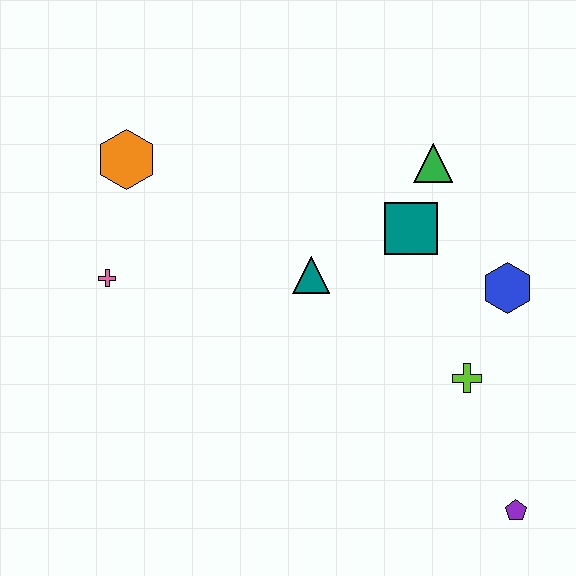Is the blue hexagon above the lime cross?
Yes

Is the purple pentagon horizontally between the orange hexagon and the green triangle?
No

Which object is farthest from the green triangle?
The purple pentagon is farthest from the green triangle.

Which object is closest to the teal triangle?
The teal square is closest to the teal triangle.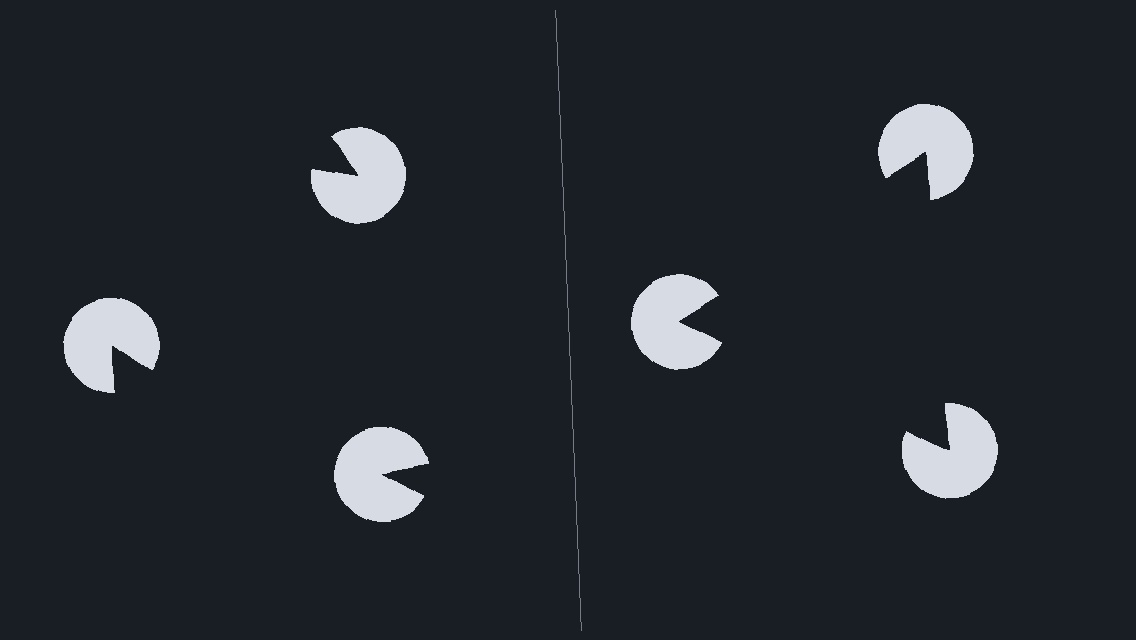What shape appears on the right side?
An illusory triangle.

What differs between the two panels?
The pac-man discs are positioned identically on both sides; only the wedge orientations differ. On the right they align to a triangle; on the left they are misaligned.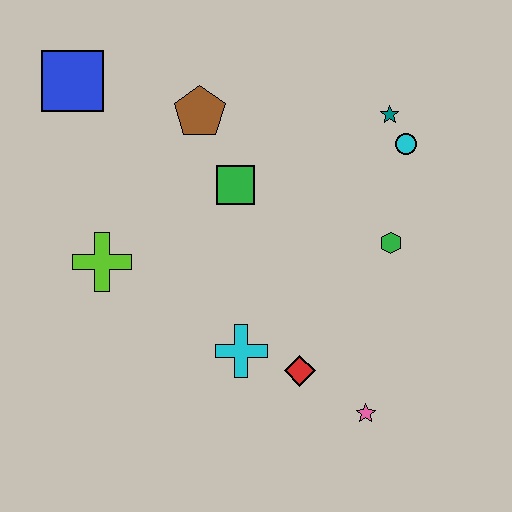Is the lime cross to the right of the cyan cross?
No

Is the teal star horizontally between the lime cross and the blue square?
No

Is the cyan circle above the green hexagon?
Yes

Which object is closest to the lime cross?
The green square is closest to the lime cross.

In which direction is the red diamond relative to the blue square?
The red diamond is below the blue square.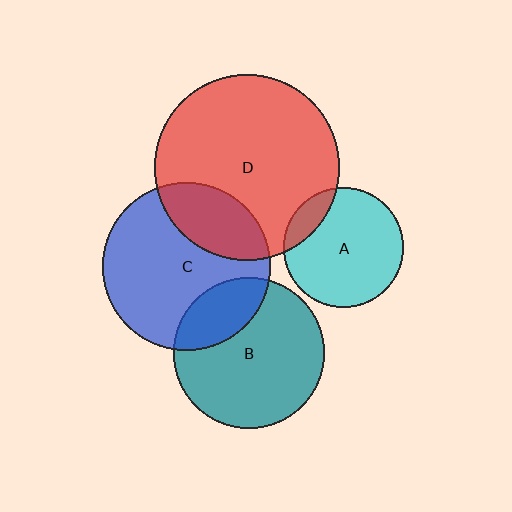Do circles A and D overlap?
Yes.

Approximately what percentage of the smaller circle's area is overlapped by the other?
Approximately 15%.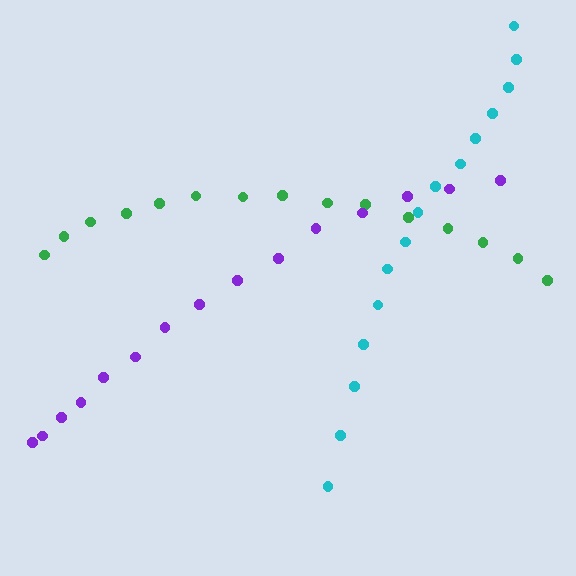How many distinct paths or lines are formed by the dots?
There are 3 distinct paths.